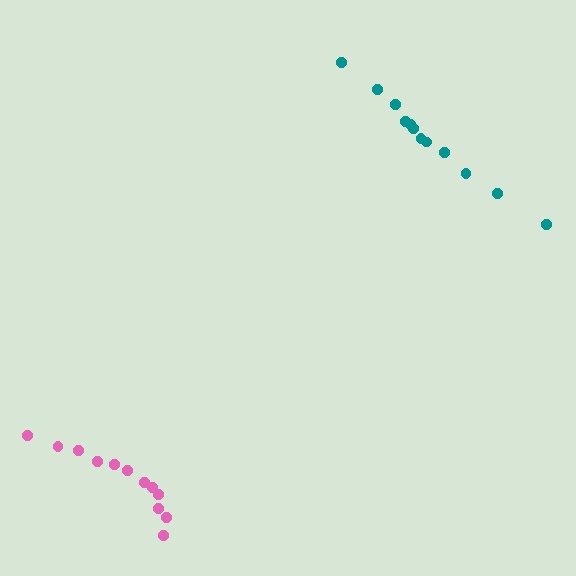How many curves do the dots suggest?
There are 2 distinct paths.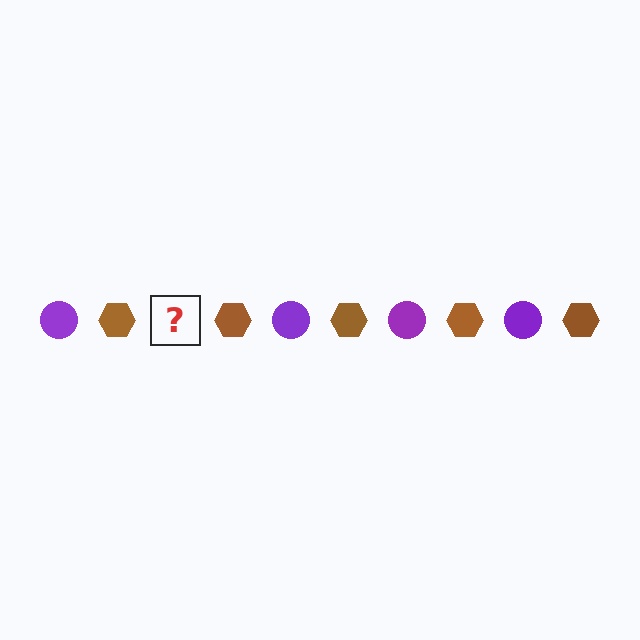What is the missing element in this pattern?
The missing element is a purple circle.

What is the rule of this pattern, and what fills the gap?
The rule is that the pattern alternates between purple circle and brown hexagon. The gap should be filled with a purple circle.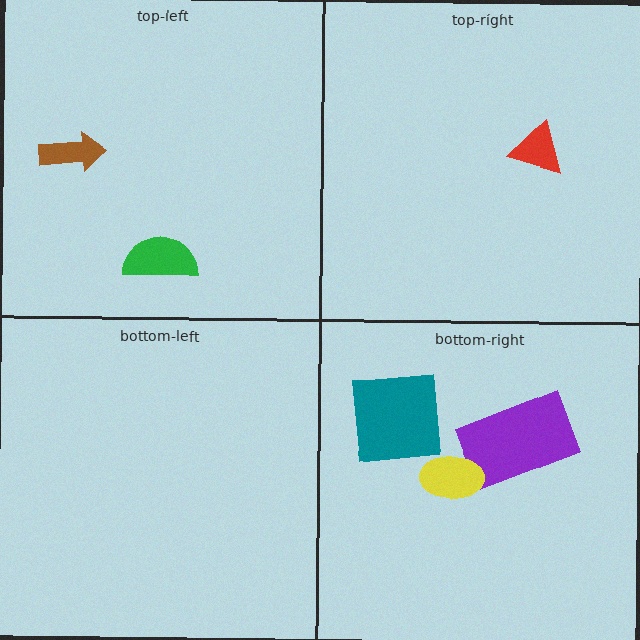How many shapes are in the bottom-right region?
3.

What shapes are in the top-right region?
The red triangle.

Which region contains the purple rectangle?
The bottom-right region.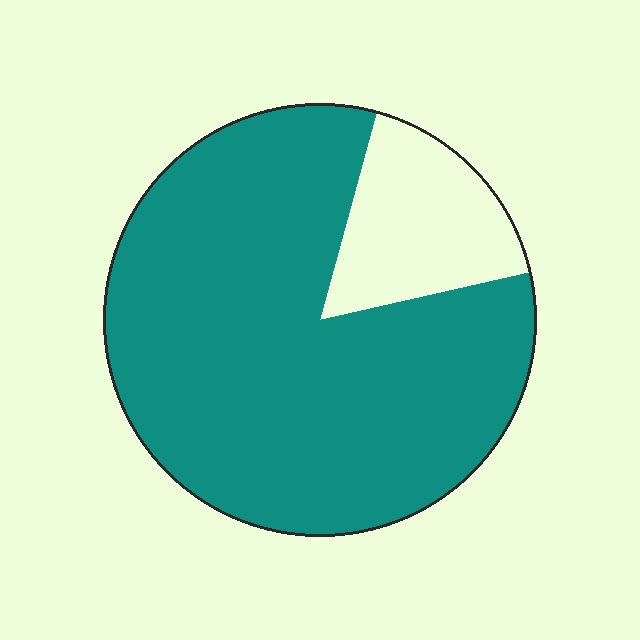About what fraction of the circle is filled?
About five sixths (5/6).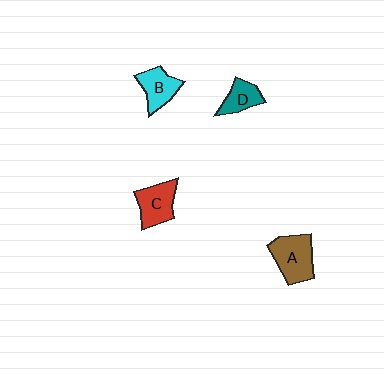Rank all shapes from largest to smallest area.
From largest to smallest: A (brown), C (red), B (cyan), D (teal).